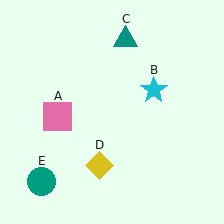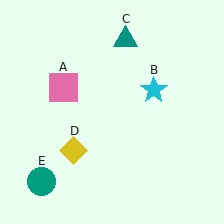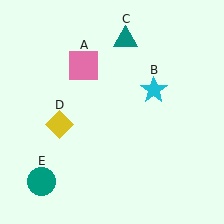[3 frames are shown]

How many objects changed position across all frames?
2 objects changed position: pink square (object A), yellow diamond (object D).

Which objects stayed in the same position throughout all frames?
Cyan star (object B) and teal triangle (object C) and teal circle (object E) remained stationary.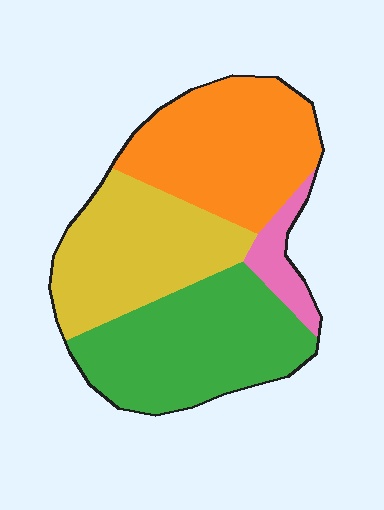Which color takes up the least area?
Pink, at roughly 5%.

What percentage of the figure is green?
Green takes up between a third and a half of the figure.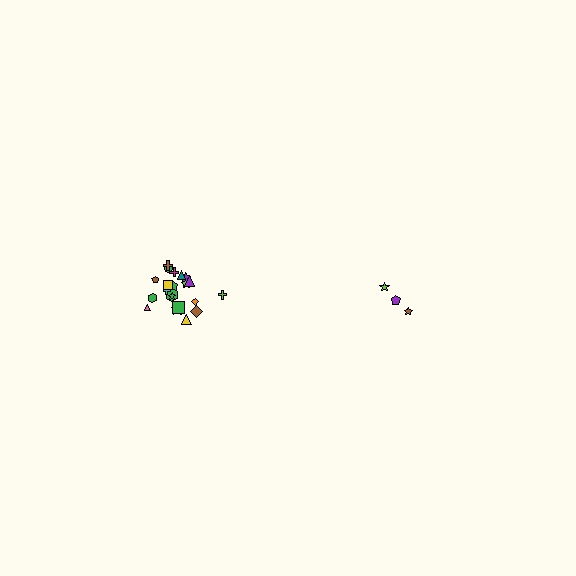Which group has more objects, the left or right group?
The left group.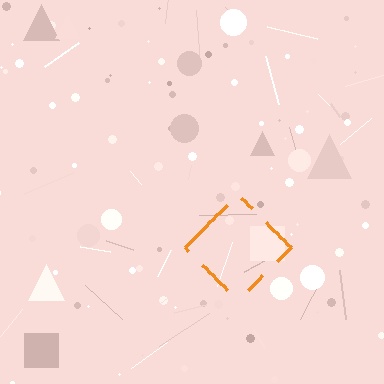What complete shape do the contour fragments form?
The contour fragments form a diamond.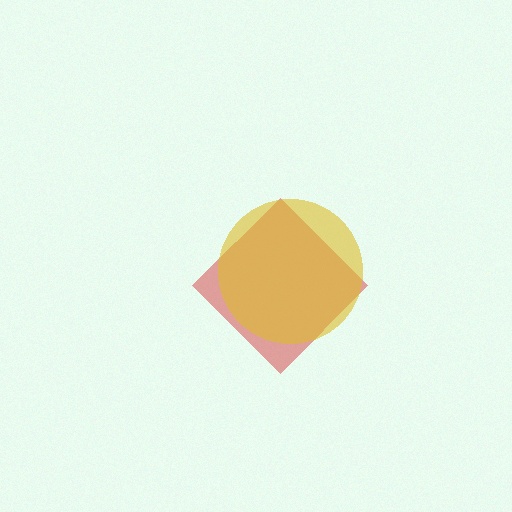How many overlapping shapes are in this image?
There are 2 overlapping shapes in the image.